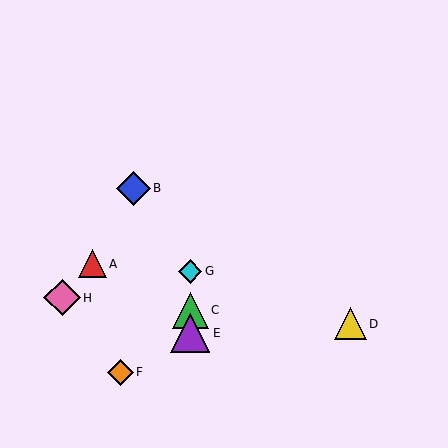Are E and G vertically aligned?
Yes, both are at x≈190.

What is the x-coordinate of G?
Object G is at x≈190.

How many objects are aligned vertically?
3 objects (C, E, G) are aligned vertically.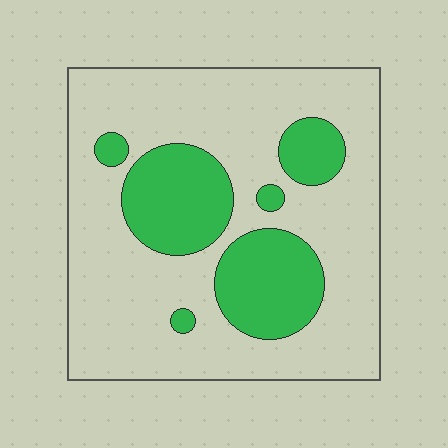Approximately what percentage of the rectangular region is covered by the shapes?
Approximately 25%.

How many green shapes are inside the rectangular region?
6.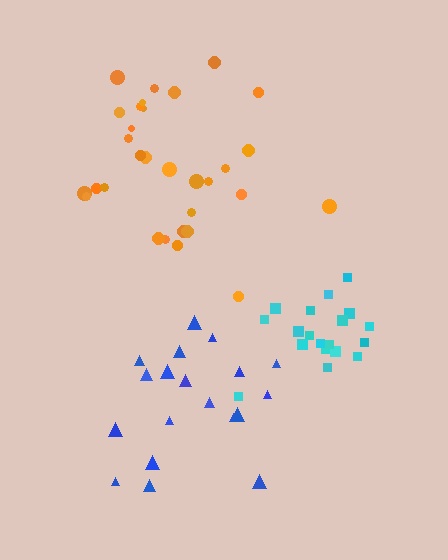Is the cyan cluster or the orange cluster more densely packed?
Cyan.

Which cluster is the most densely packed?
Cyan.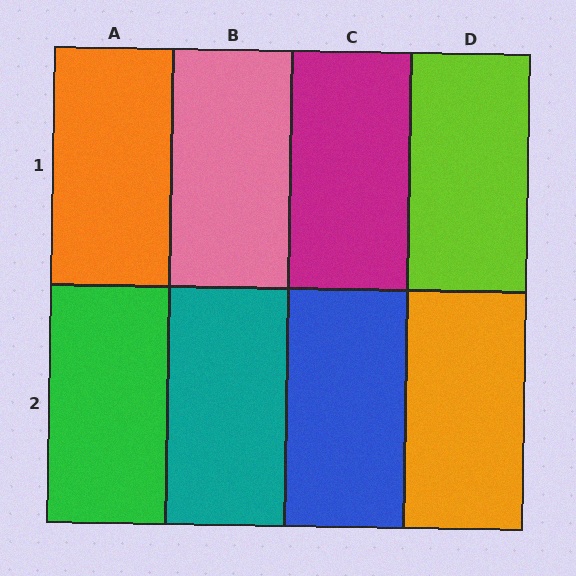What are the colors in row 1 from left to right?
Orange, pink, magenta, lime.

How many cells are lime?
1 cell is lime.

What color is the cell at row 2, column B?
Teal.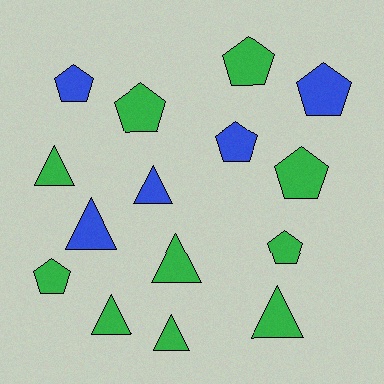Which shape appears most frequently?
Pentagon, with 8 objects.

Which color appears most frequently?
Green, with 10 objects.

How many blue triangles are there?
There are 2 blue triangles.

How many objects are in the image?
There are 15 objects.